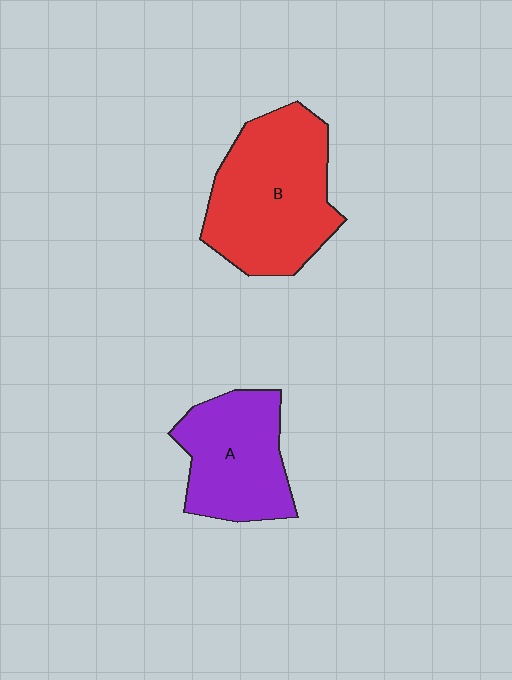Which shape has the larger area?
Shape B (red).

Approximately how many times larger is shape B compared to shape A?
Approximately 1.4 times.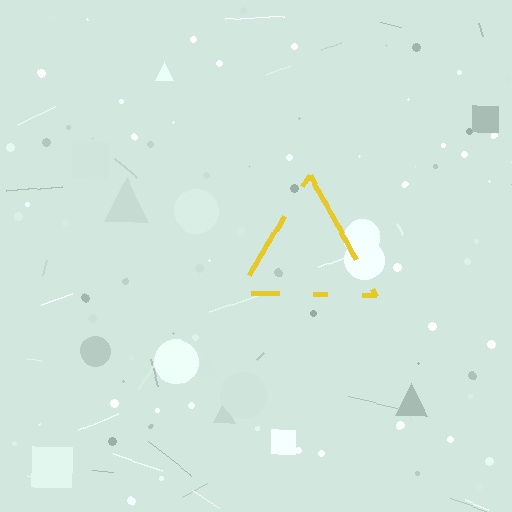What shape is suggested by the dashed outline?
The dashed outline suggests a triangle.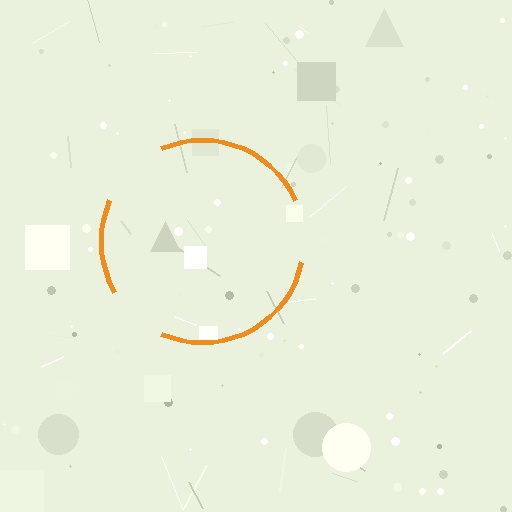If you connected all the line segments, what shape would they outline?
They would outline a circle.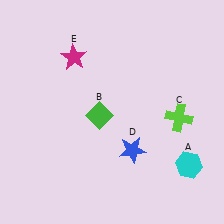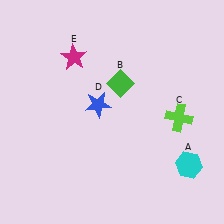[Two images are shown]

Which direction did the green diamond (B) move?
The green diamond (B) moved up.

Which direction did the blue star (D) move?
The blue star (D) moved up.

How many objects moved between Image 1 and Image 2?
2 objects moved between the two images.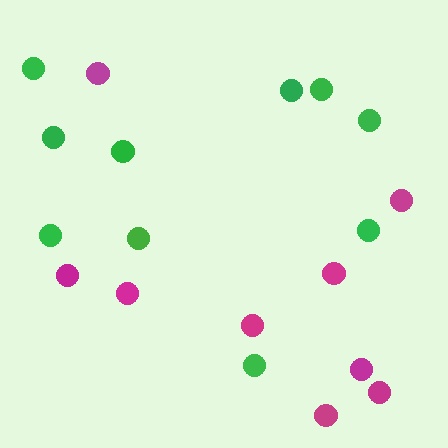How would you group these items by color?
There are 2 groups: one group of magenta circles (9) and one group of green circles (10).